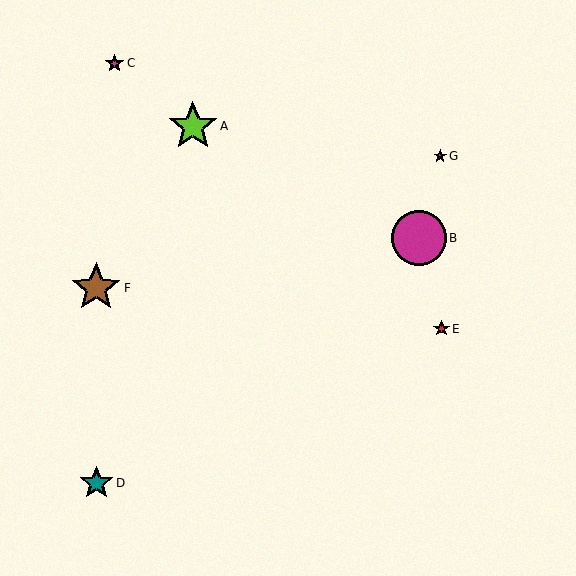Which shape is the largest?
The magenta circle (labeled B) is the largest.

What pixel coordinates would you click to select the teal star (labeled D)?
Click at (97, 483) to select the teal star D.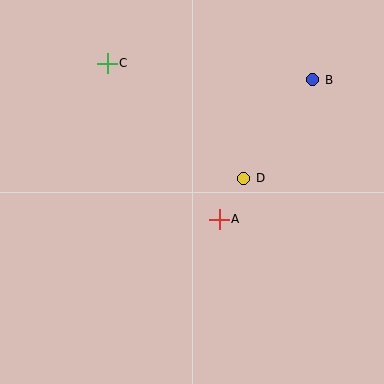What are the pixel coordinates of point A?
Point A is at (219, 219).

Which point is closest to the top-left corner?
Point C is closest to the top-left corner.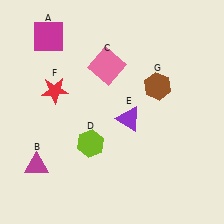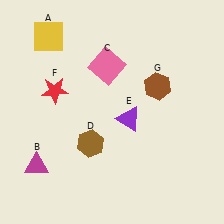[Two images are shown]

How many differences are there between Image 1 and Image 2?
There are 2 differences between the two images.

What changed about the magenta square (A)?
In Image 1, A is magenta. In Image 2, it changed to yellow.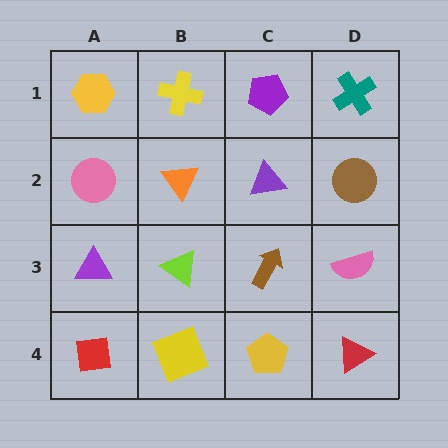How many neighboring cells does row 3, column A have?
3.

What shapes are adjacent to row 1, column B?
An orange triangle (row 2, column B), a yellow hexagon (row 1, column A), a purple pentagon (row 1, column C).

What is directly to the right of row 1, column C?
A teal cross.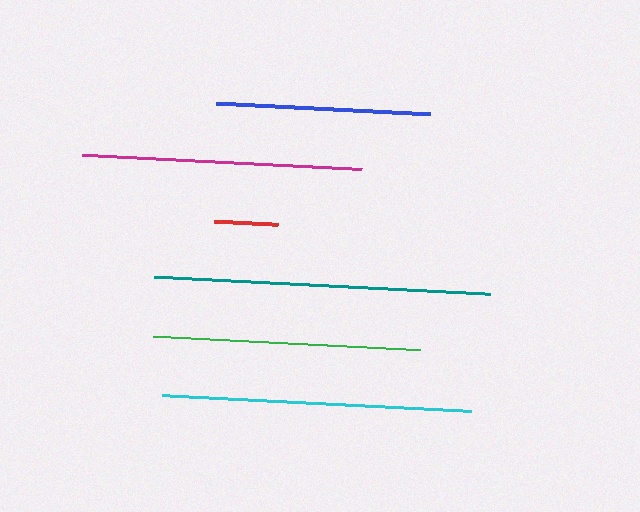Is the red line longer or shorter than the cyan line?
The cyan line is longer than the red line.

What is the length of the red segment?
The red segment is approximately 64 pixels long.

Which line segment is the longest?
The teal line is the longest at approximately 338 pixels.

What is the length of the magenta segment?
The magenta segment is approximately 280 pixels long.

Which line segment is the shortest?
The red line is the shortest at approximately 64 pixels.